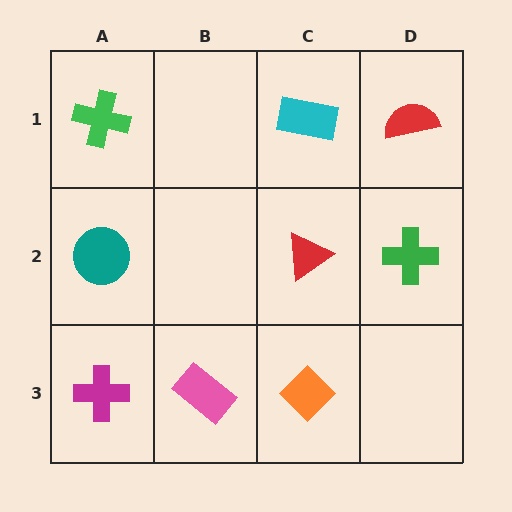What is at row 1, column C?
A cyan rectangle.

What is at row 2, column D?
A green cross.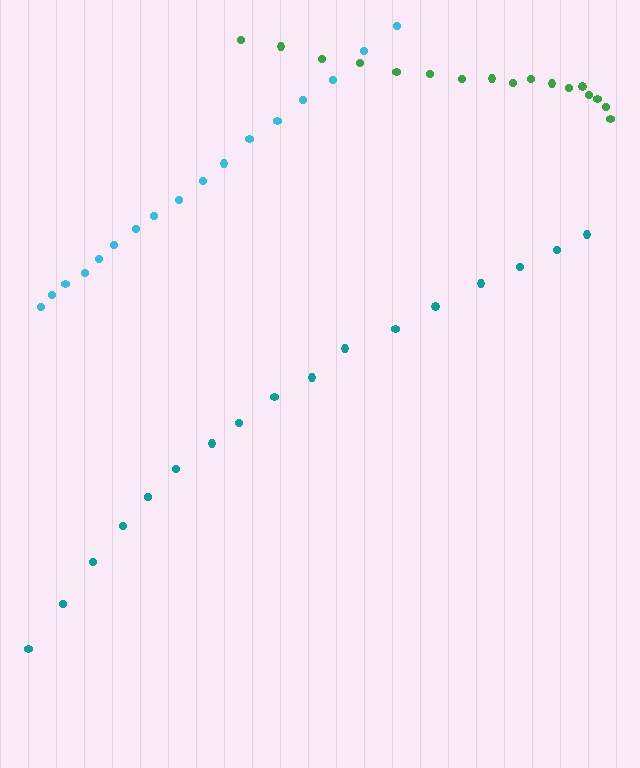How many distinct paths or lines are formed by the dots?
There are 3 distinct paths.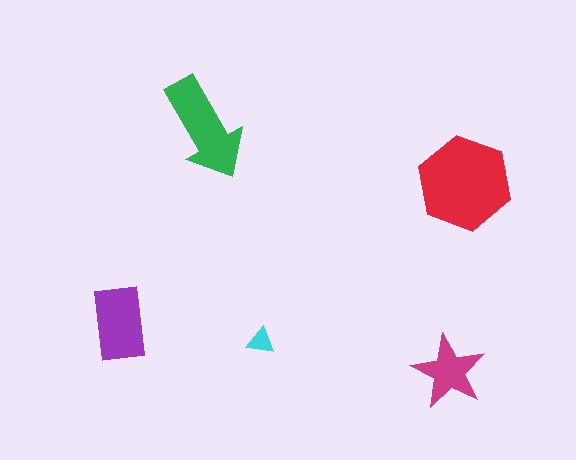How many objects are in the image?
There are 5 objects in the image.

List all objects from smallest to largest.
The cyan triangle, the magenta star, the purple rectangle, the green arrow, the red hexagon.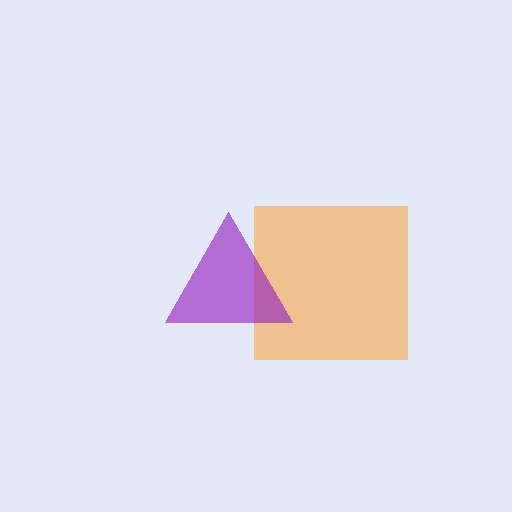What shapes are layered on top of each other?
The layered shapes are: an orange square, a purple triangle.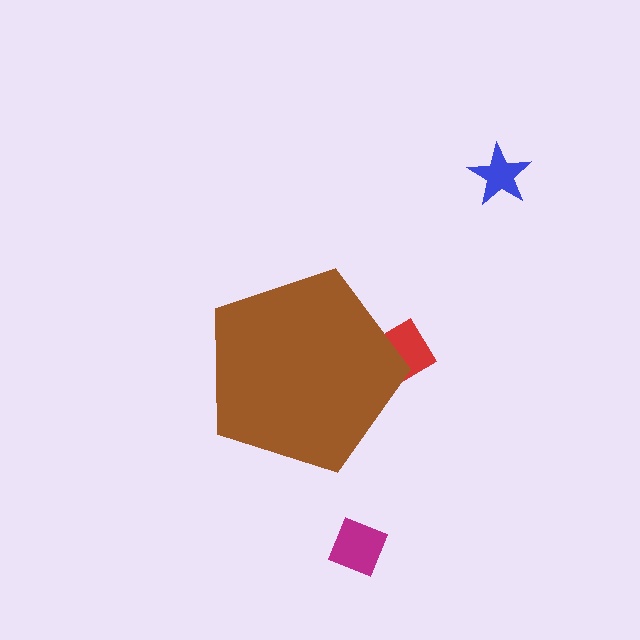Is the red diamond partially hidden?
Yes, the red diamond is partially hidden behind the brown pentagon.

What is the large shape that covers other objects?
A brown pentagon.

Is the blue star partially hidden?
No, the blue star is fully visible.